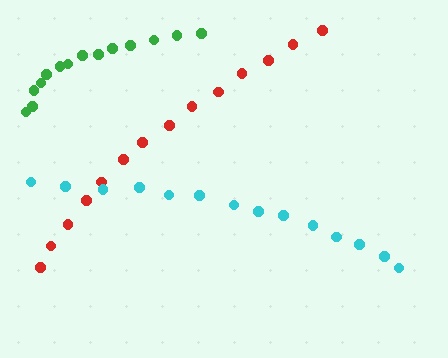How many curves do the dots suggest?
There are 3 distinct paths.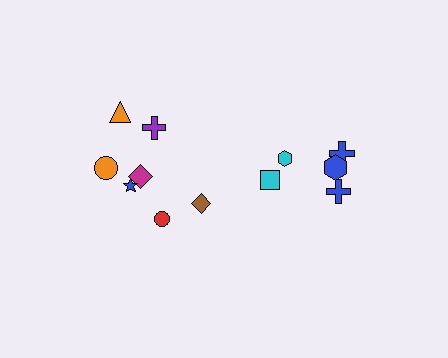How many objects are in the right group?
There are 5 objects.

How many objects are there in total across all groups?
There are 12 objects.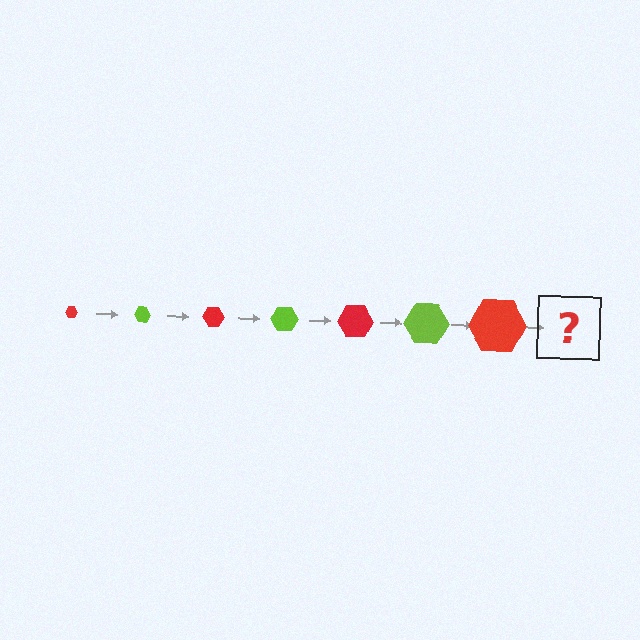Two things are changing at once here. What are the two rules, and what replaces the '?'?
The two rules are that the hexagon grows larger each step and the color cycles through red and lime. The '?' should be a lime hexagon, larger than the previous one.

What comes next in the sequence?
The next element should be a lime hexagon, larger than the previous one.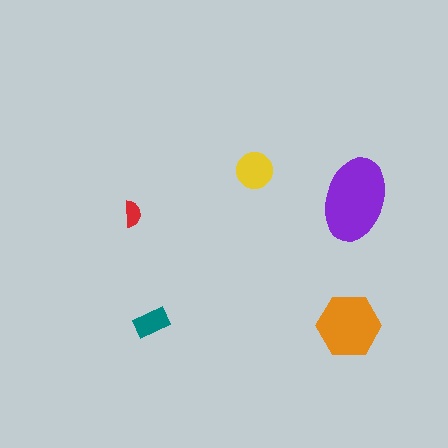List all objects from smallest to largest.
The red semicircle, the teal rectangle, the yellow circle, the orange hexagon, the purple ellipse.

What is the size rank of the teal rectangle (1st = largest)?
4th.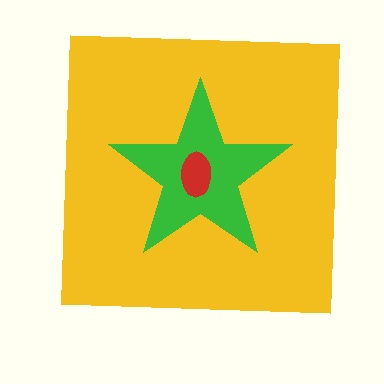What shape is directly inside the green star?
The red ellipse.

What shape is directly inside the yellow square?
The green star.